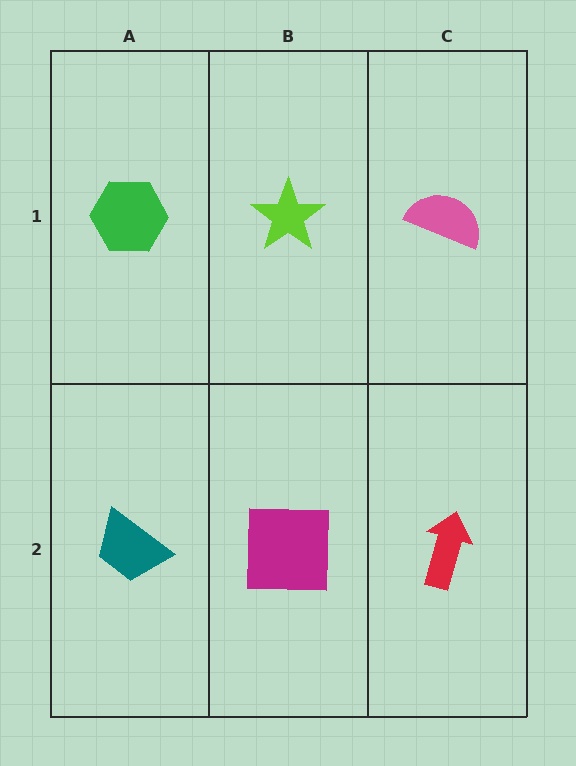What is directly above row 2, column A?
A green hexagon.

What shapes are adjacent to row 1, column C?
A red arrow (row 2, column C), a lime star (row 1, column B).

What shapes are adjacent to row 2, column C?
A pink semicircle (row 1, column C), a magenta square (row 2, column B).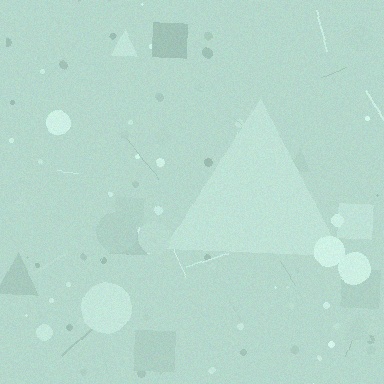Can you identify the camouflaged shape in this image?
The camouflaged shape is a triangle.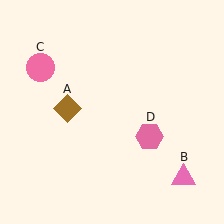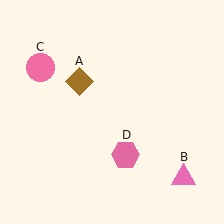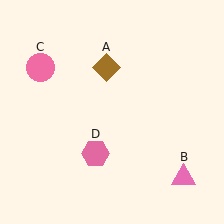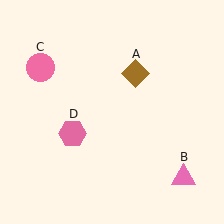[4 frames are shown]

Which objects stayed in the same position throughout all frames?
Pink triangle (object B) and pink circle (object C) remained stationary.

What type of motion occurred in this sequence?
The brown diamond (object A), pink hexagon (object D) rotated clockwise around the center of the scene.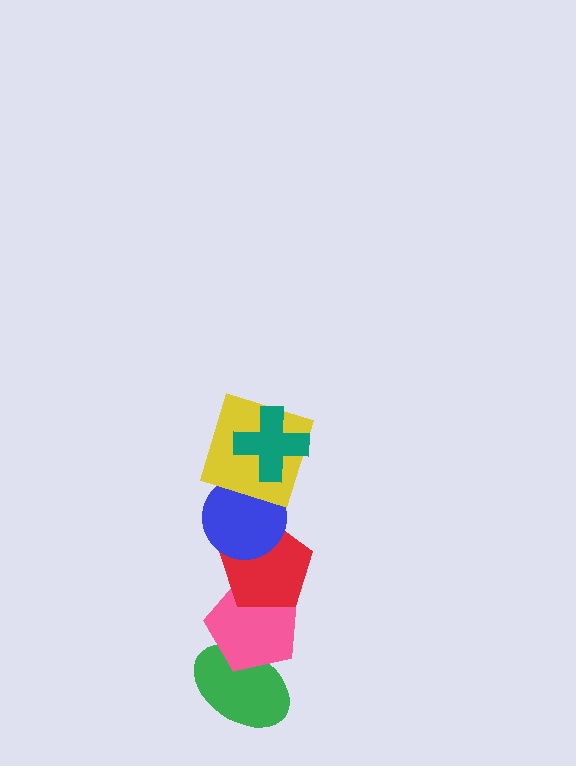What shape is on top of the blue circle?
The yellow square is on top of the blue circle.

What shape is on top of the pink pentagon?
The red pentagon is on top of the pink pentagon.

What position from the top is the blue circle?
The blue circle is 3rd from the top.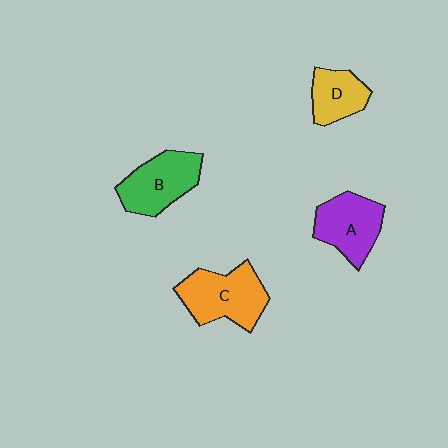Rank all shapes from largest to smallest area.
From largest to smallest: C (orange), B (green), A (purple), D (yellow).